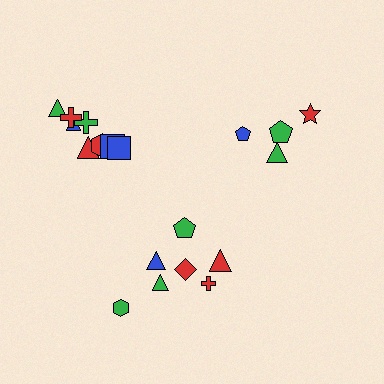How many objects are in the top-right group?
There are 4 objects.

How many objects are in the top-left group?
There are 8 objects.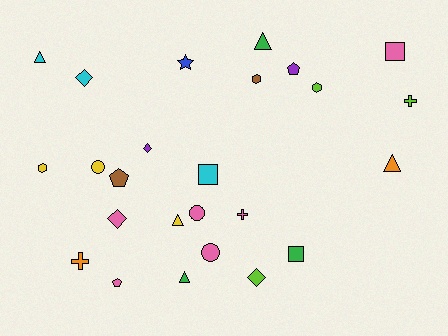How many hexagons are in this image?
There are 3 hexagons.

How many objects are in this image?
There are 25 objects.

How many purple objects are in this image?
There are 2 purple objects.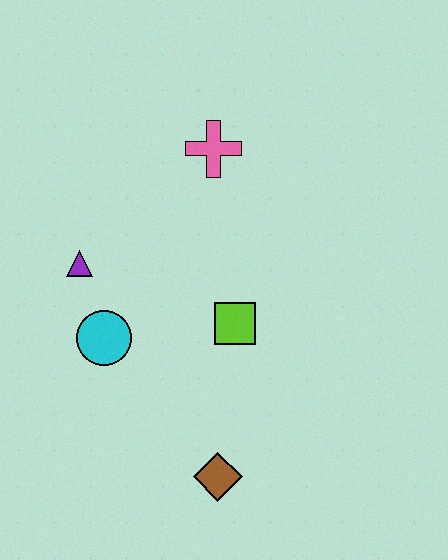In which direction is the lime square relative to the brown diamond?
The lime square is above the brown diamond.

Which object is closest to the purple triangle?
The cyan circle is closest to the purple triangle.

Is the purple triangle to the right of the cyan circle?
No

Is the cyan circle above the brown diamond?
Yes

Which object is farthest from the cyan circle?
The pink cross is farthest from the cyan circle.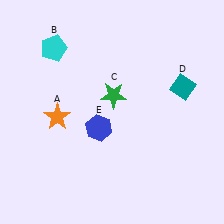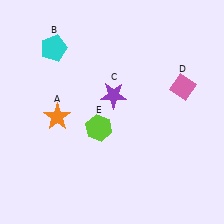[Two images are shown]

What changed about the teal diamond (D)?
In Image 1, D is teal. In Image 2, it changed to pink.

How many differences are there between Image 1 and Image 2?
There are 3 differences between the two images.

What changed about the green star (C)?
In Image 1, C is green. In Image 2, it changed to purple.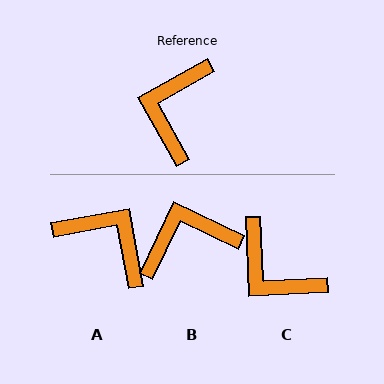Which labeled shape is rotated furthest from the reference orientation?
A, about 109 degrees away.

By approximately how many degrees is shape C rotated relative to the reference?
Approximately 63 degrees counter-clockwise.